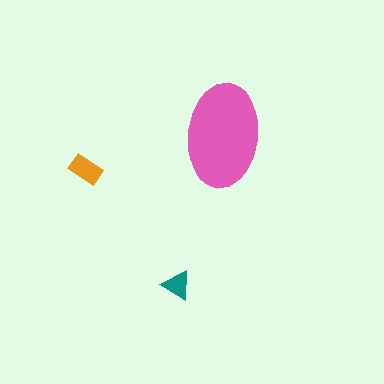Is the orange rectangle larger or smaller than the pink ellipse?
Smaller.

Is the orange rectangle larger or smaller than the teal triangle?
Larger.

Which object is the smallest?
The teal triangle.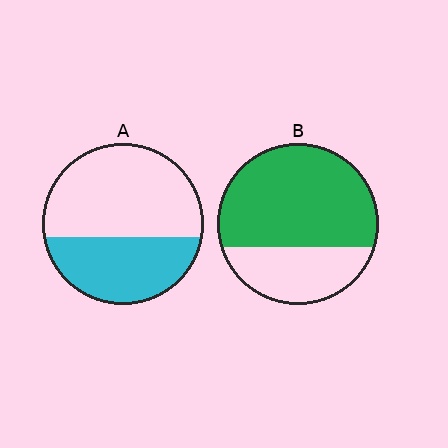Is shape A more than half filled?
No.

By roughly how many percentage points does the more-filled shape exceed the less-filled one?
By roughly 30 percentage points (B over A).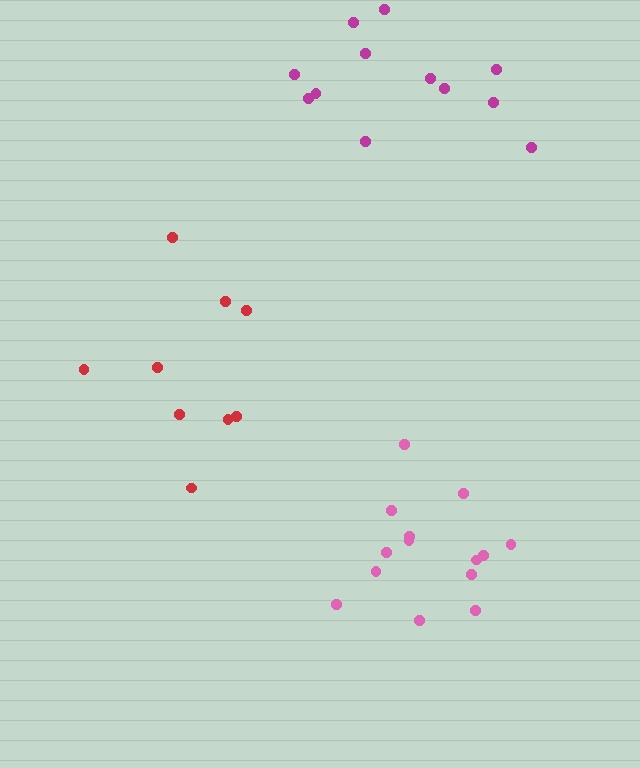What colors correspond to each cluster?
The clusters are colored: red, magenta, pink.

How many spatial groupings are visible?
There are 3 spatial groupings.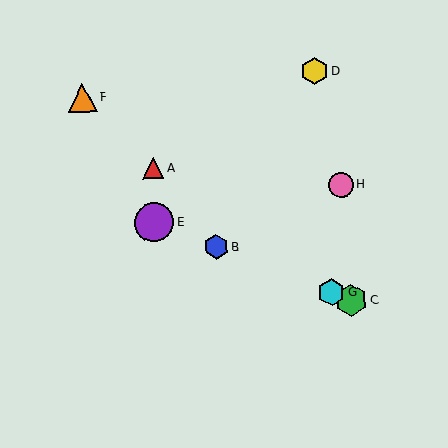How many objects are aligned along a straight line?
4 objects (B, C, E, G) are aligned along a straight line.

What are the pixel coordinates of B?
Object B is at (216, 247).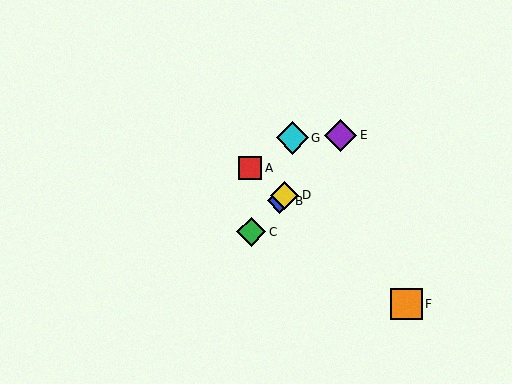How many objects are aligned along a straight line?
4 objects (B, C, D, E) are aligned along a straight line.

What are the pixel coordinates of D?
Object D is at (285, 195).